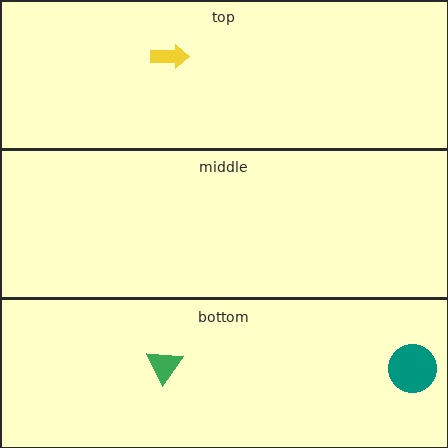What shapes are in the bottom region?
The green triangle, the teal circle.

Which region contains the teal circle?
The bottom region.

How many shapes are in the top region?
1.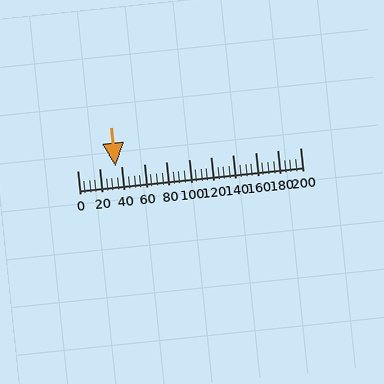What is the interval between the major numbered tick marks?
The major tick marks are spaced 20 units apart.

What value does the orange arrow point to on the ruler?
The orange arrow points to approximately 35.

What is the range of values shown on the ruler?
The ruler shows values from 0 to 200.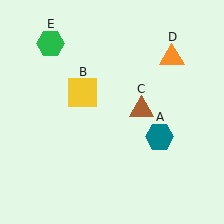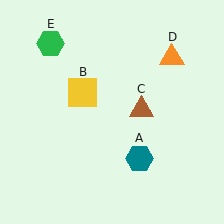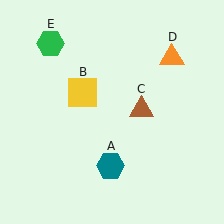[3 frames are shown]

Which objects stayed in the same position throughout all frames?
Yellow square (object B) and brown triangle (object C) and orange triangle (object D) and green hexagon (object E) remained stationary.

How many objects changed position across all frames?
1 object changed position: teal hexagon (object A).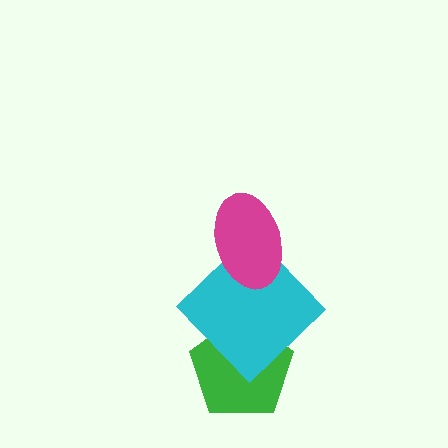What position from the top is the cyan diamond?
The cyan diamond is 2nd from the top.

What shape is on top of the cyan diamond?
The magenta ellipse is on top of the cyan diamond.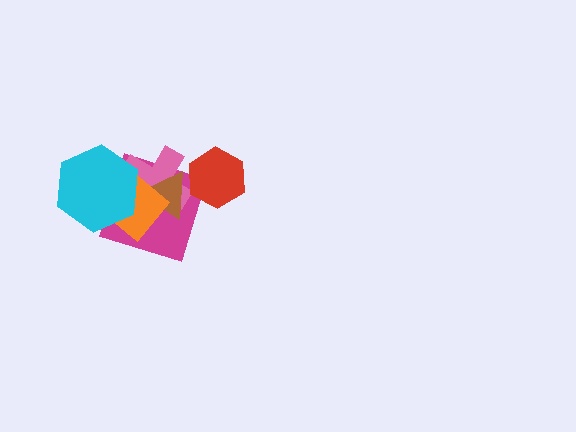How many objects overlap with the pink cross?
5 objects overlap with the pink cross.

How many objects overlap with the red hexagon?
2 objects overlap with the red hexagon.